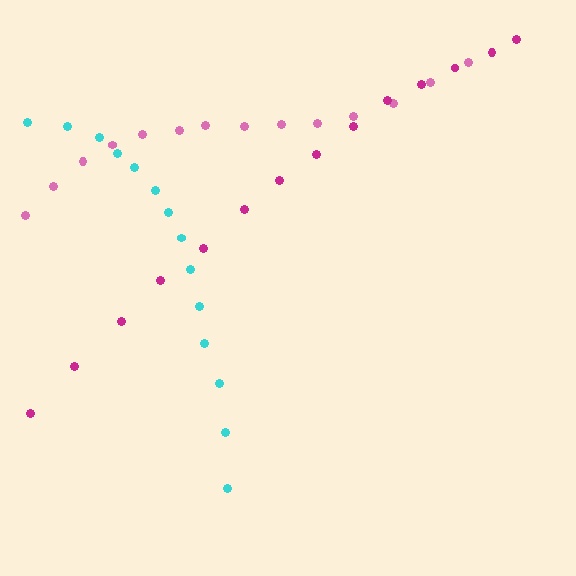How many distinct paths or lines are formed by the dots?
There are 3 distinct paths.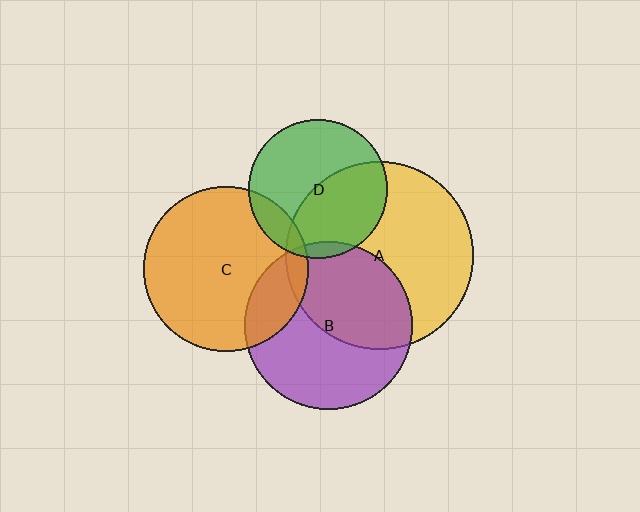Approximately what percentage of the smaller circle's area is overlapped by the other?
Approximately 5%.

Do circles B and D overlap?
Yes.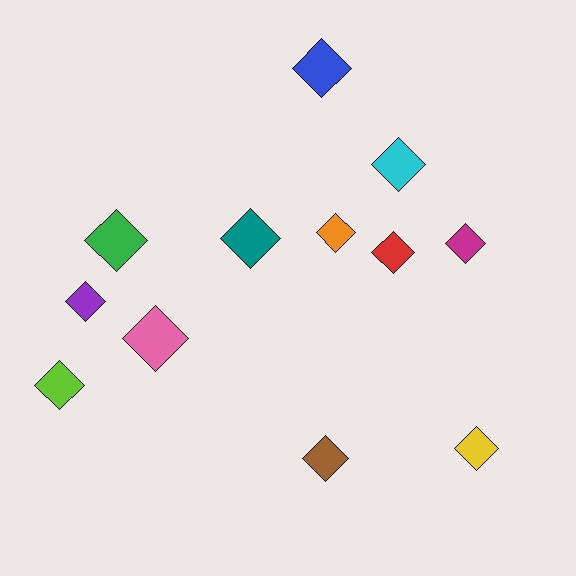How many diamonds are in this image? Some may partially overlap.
There are 12 diamonds.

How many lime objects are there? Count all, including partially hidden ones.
There is 1 lime object.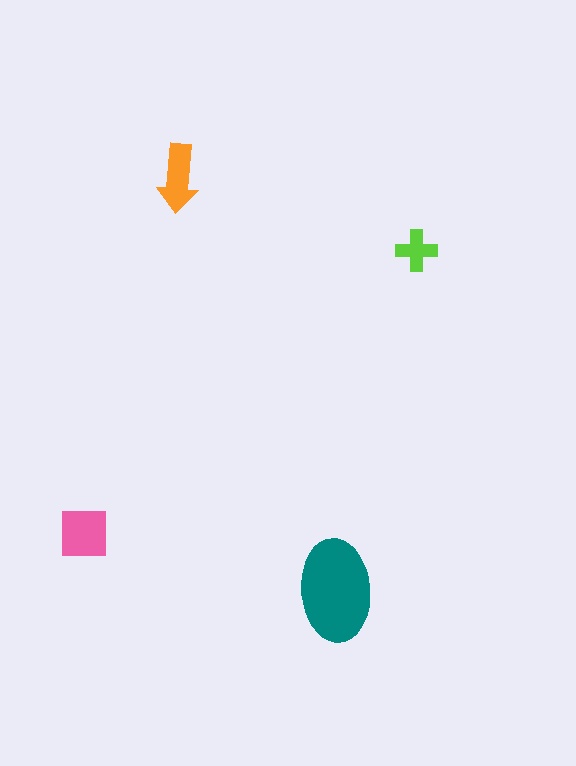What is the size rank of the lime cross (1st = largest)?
4th.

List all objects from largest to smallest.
The teal ellipse, the pink square, the orange arrow, the lime cross.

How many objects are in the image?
There are 4 objects in the image.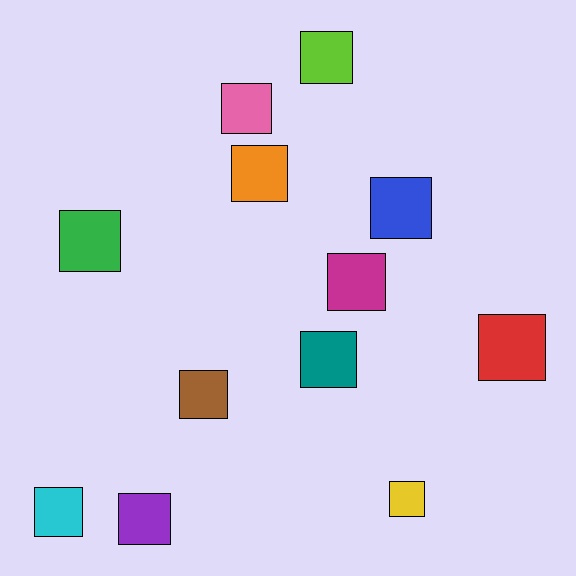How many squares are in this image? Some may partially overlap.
There are 12 squares.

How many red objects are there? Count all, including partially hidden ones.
There is 1 red object.